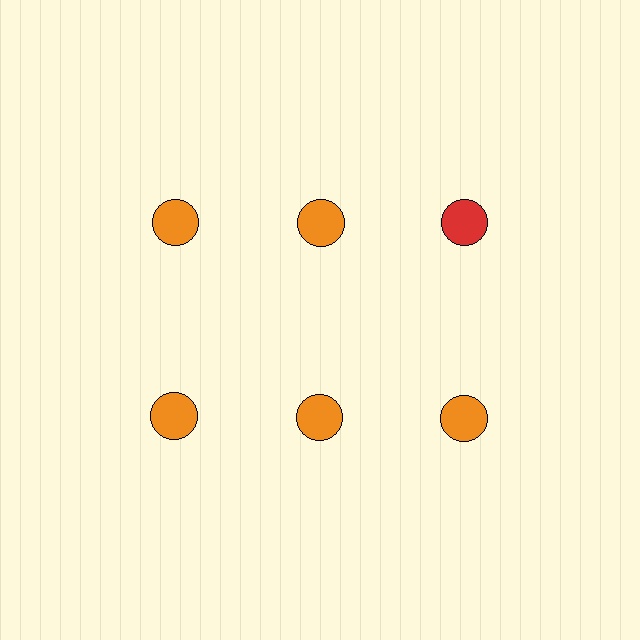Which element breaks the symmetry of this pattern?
The red circle in the top row, center column breaks the symmetry. All other shapes are orange circles.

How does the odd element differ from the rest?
It has a different color: red instead of orange.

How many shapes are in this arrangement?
There are 6 shapes arranged in a grid pattern.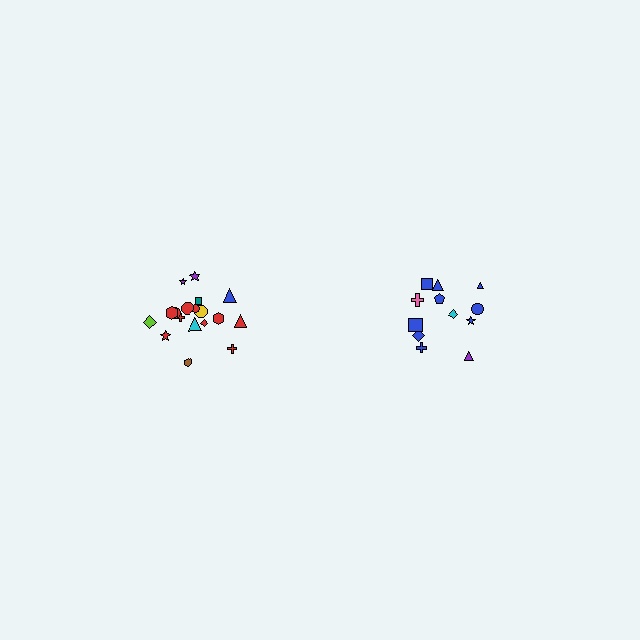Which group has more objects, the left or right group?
The left group.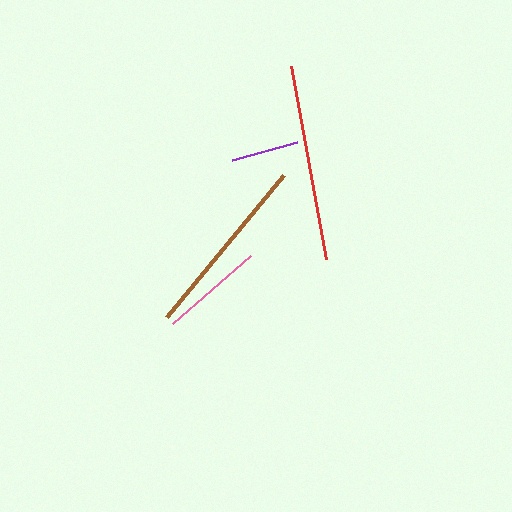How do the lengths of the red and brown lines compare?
The red and brown lines are approximately the same length.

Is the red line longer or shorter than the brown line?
The red line is longer than the brown line.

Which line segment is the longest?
The red line is the longest at approximately 197 pixels.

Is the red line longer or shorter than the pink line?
The red line is longer than the pink line.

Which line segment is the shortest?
The purple line is the shortest at approximately 68 pixels.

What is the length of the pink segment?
The pink segment is approximately 103 pixels long.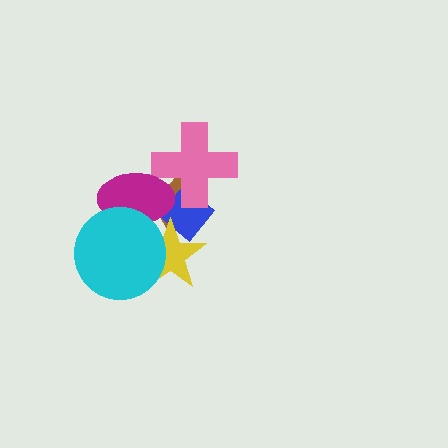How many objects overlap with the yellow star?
4 objects overlap with the yellow star.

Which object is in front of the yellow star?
The cyan circle is in front of the yellow star.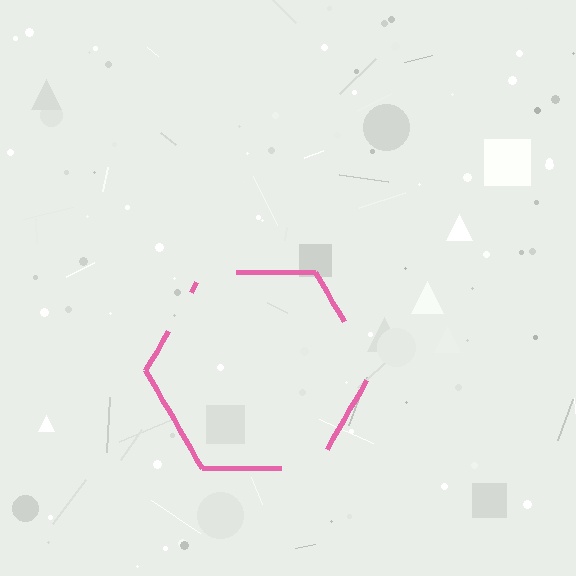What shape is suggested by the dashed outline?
The dashed outline suggests a hexagon.